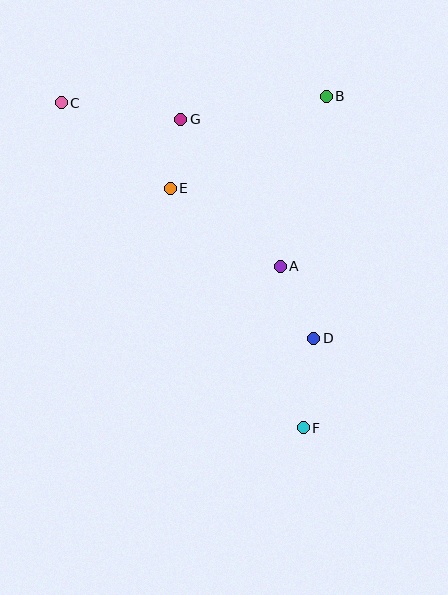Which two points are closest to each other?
Points E and G are closest to each other.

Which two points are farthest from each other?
Points C and F are farthest from each other.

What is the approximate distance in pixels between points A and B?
The distance between A and B is approximately 176 pixels.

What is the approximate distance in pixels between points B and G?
The distance between B and G is approximately 147 pixels.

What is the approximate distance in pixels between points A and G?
The distance between A and G is approximately 177 pixels.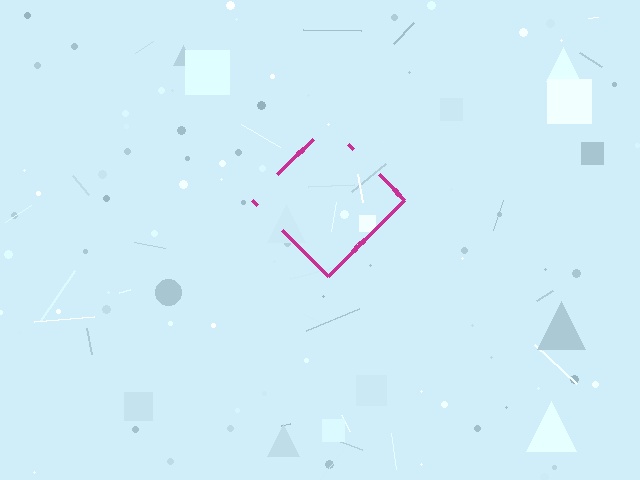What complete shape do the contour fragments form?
The contour fragments form a diamond.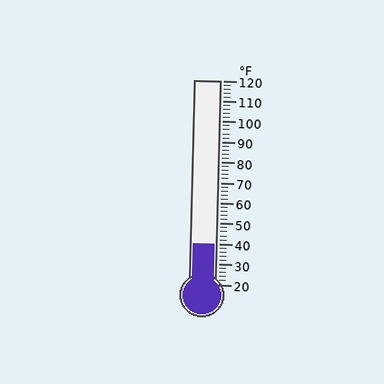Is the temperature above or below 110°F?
The temperature is below 110°F.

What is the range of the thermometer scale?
The thermometer scale ranges from 20°F to 120°F.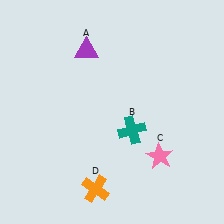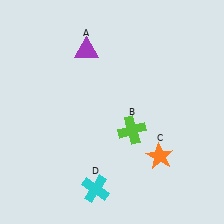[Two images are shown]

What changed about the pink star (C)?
In Image 1, C is pink. In Image 2, it changed to orange.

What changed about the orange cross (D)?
In Image 1, D is orange. In Image 2, it changed to cyan.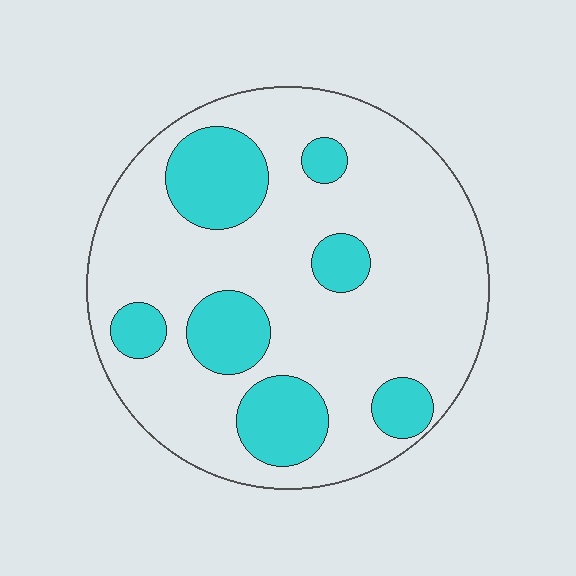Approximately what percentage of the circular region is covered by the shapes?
Approximately 25%.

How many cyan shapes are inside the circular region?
7.